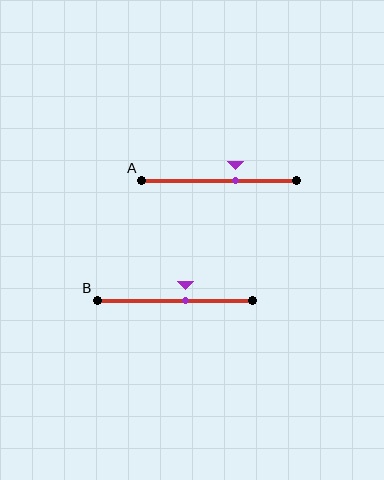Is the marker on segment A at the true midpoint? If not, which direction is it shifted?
No, the marker on segment A is shifted to the right by about 10% of the segment length.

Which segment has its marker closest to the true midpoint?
Segment B has its marker closest to the true midpoint.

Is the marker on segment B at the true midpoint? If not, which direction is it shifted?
No, the marker on segment B is shifted to the right by about 7% of the segment length.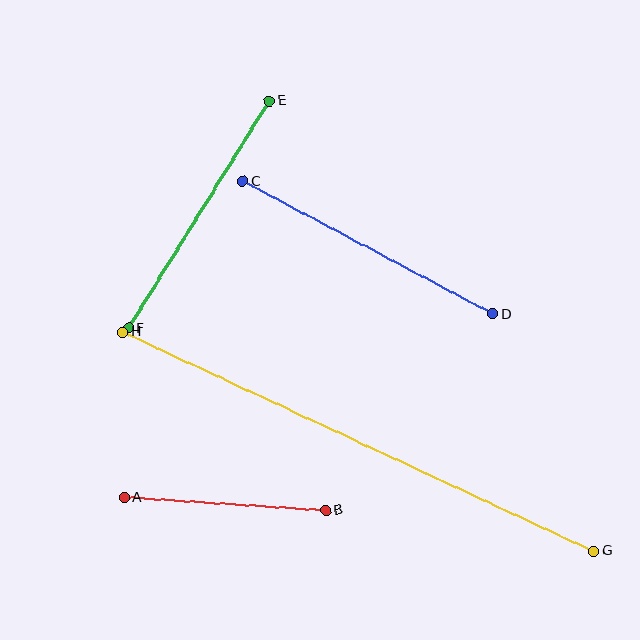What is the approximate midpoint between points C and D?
The midpoint is at approximately (368, 248) pixels.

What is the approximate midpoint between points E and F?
The midpoint is at approximately (199, 214) pixels.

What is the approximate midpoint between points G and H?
The midpoint is at approximately (358, 442) pixels.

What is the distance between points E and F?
The distance is approximately 267 pixels.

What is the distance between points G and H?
The distance is approximately 519 pixels.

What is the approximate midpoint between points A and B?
The midpoint is at approximately (225, 504) pixels.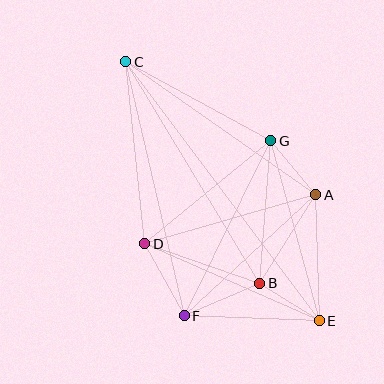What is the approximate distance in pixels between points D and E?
The distance between D and E is approximately 191 pixels.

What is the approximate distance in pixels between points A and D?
The distance between A and D is approximately 178 pixels.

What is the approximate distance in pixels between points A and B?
The distance between A and B is approximately 104 pixels.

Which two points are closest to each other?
Points A and G are closest to each other.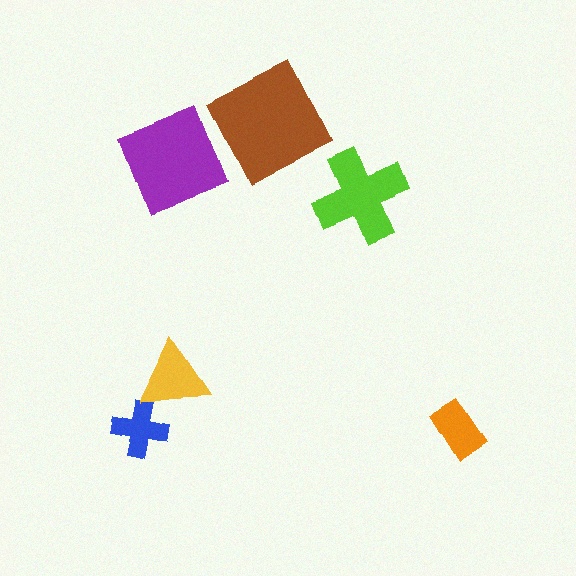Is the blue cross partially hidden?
Yes, it is partially covered by another shape.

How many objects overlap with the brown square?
0 objects overlap with the brown square.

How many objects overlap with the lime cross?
0 objects overlap with the lime cross.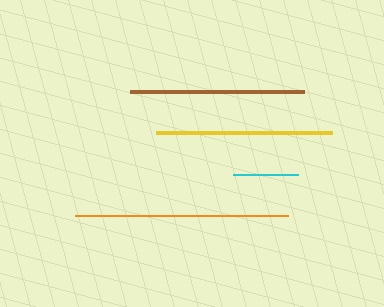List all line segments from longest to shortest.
From longest to shortest: orange, yellow, brown, cyan.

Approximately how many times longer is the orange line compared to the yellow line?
The orange line is approximately 1.2 times the length of the yellow line.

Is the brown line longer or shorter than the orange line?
The orange line is longer than the brown line.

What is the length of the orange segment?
The orange segment is approximately 212 pixels long.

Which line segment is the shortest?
The cyan line is the shortest at approximately 64 pixels.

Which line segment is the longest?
The orange line is the longest at approximately 212 pixels.